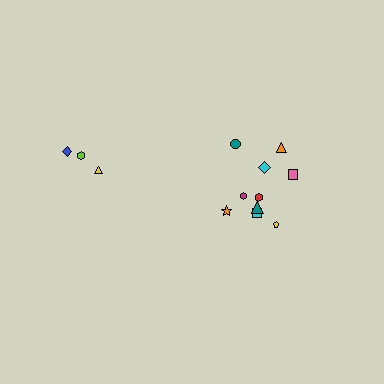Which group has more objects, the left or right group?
The right group.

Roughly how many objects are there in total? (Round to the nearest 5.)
Roughly 15 objects in total.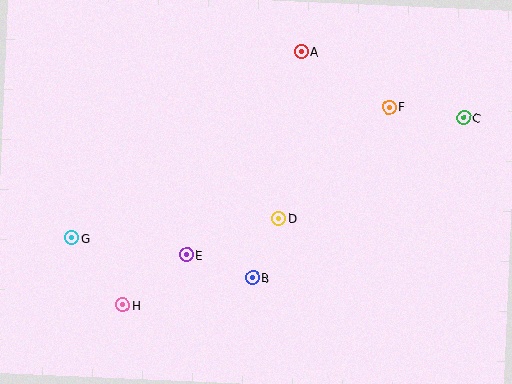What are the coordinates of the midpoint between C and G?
The midpoint between C and G is at (267, 178).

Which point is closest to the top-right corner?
Point C is closest to the top-right corner.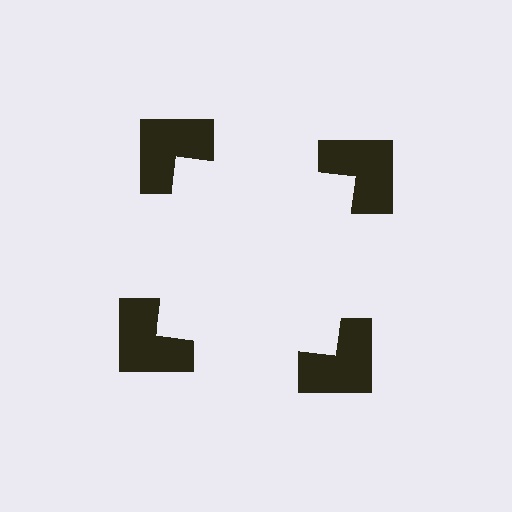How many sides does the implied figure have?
4 sides.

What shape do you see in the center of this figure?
An illusory square — its edges are inferred from the aligned wedge cuts in the notched squares, not physically drawn.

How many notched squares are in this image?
There are 4 — one at each vertex of the illusory square.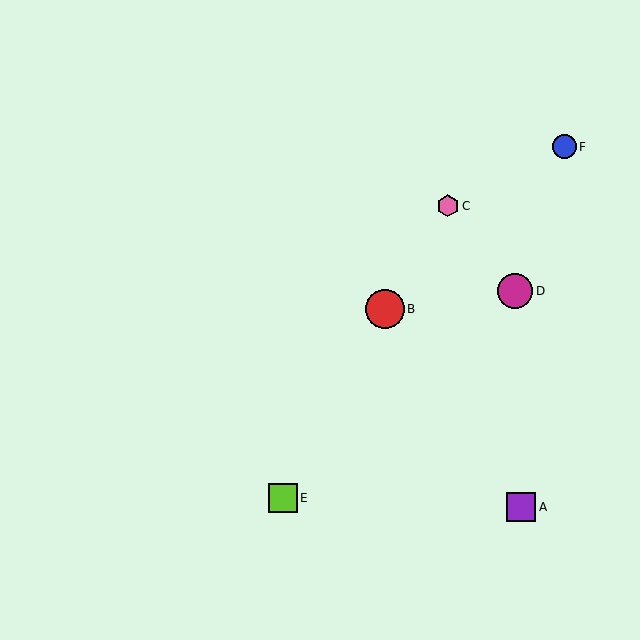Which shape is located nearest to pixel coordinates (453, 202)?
The pink hexagon (labeled C) at (448, 206) is nearest to that location.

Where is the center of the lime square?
The center of the lime square is at (283, 498).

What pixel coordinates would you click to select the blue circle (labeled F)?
Click at (564, 147) to select the blue circle F.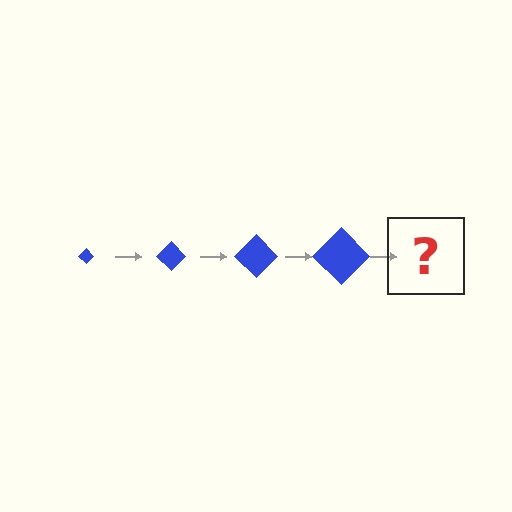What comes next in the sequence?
The next element should be a blue diamond, larger than the previous one.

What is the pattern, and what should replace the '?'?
The pattern is that the diamond gets progressively larger each step. The '?' should be a blue diamond, larger than the previous one.